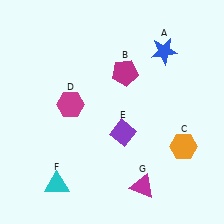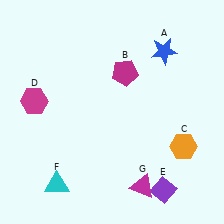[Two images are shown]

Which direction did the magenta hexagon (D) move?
The magenta hexagon (D) moved left.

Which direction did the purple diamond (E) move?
The purple diamond (E) moved down.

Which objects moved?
The objects that moved are: the magenta hexagon (D), the purple diamond (E).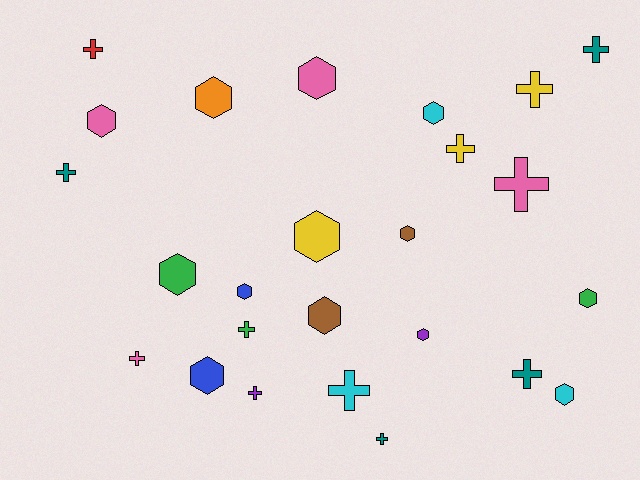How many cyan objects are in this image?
There are 3 cyan objects.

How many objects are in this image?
There are 25 objects.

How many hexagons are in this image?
There are 13 hexagons.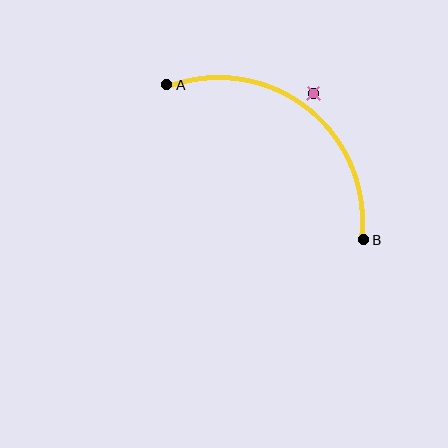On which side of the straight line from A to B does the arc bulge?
The arc bulges above and to the right of the straight line connecting A and B.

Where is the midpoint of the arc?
The arc midpoint is the point on the curve farthest from the straight line joining A and B. It sits above and to the right of that line.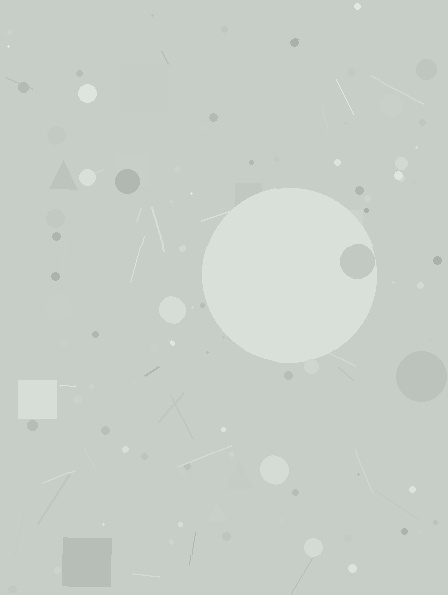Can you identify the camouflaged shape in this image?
The camouflaged shape is a circle.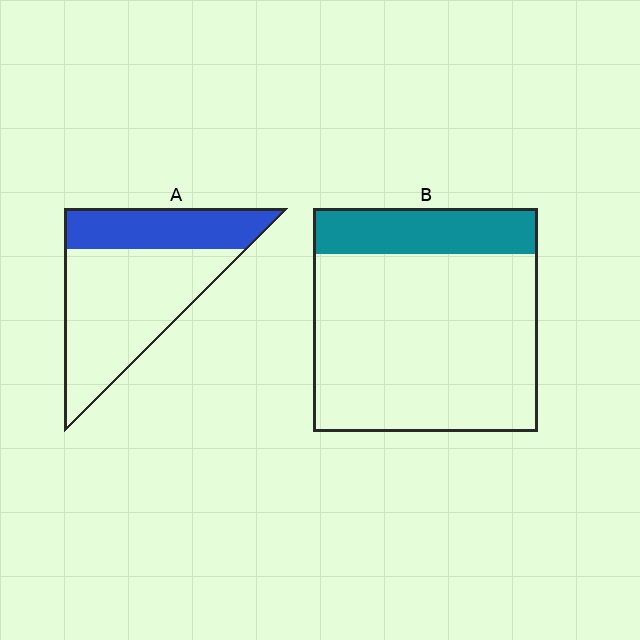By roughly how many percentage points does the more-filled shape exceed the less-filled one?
By roughly 15 percentage points (A over B).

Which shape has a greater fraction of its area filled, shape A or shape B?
Shape A.